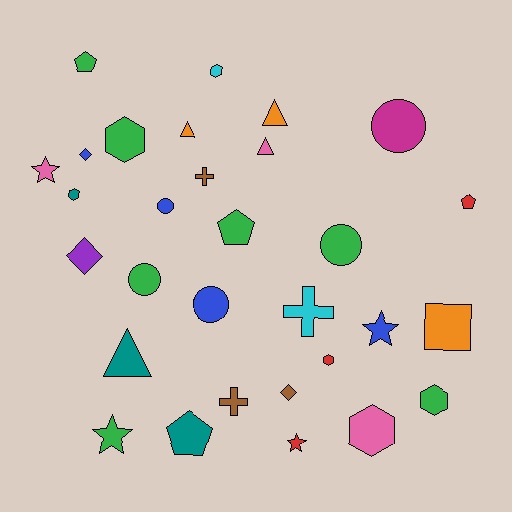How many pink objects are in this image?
There are 3 pink objects.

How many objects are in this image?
There are 30 objects.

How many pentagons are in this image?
There are 4 pentagons.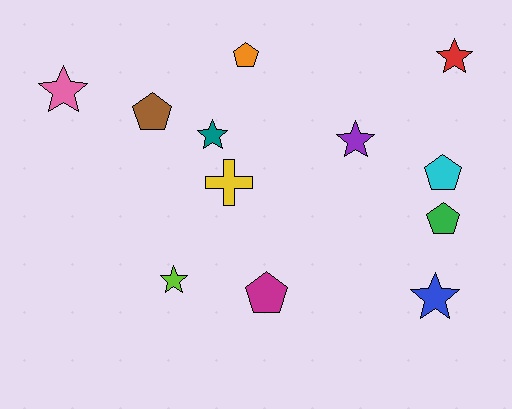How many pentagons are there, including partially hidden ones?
There are 5 pentagons.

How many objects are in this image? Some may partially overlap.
There are 12 objects.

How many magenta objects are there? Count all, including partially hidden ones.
There is 1 magenta object.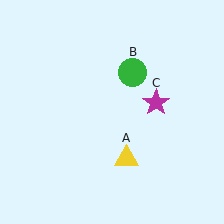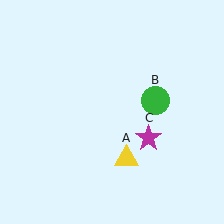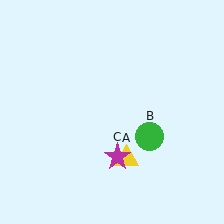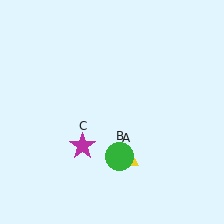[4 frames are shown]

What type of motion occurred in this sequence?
The green circle (object B), magenta star (object C) rotated clockwise around the center of the scene.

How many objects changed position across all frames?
2 objects changed position: green circle (object B), magenta star (object C).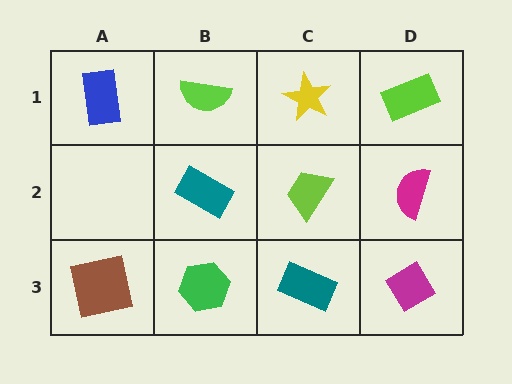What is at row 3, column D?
A magenta diamond.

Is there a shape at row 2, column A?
No, that cell is empty.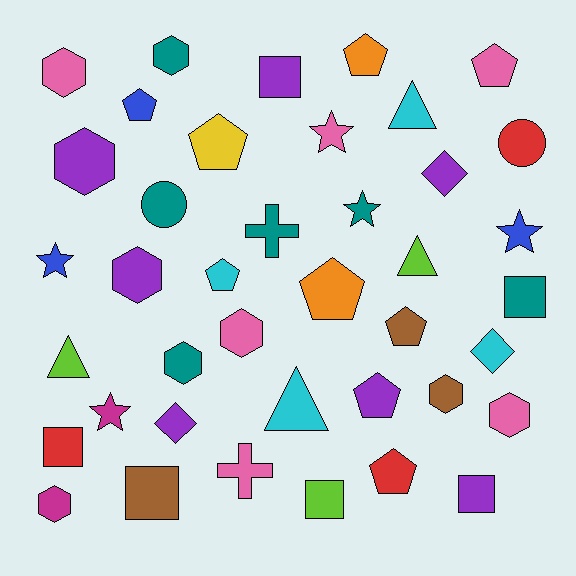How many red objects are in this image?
There are 3 red objects.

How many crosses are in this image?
There are 2 crosses.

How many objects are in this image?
There are 40 objects.